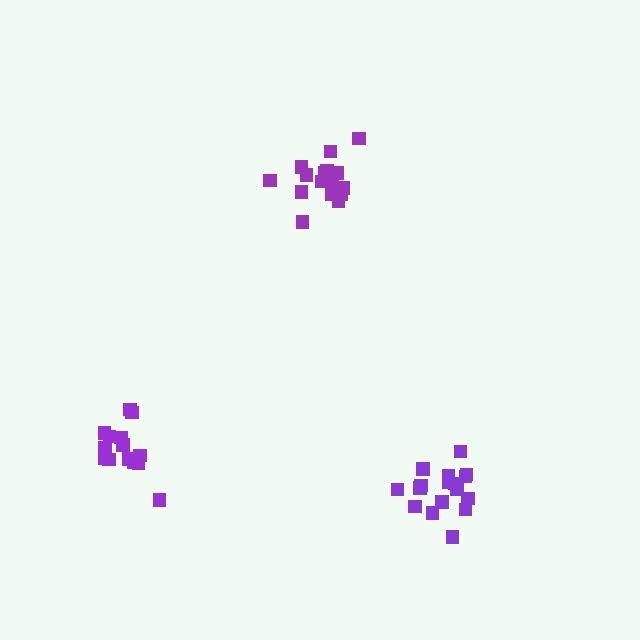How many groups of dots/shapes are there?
There are 3 groups.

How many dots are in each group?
Group 1: 14 dots, Group 2: 17 dots, Group 3: 17 dots (48 total).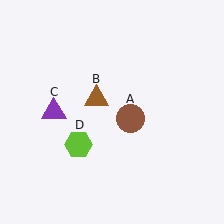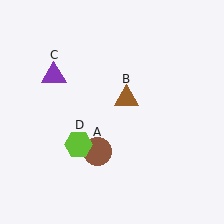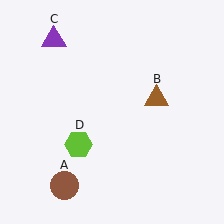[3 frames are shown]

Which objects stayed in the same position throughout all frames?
Lime hexagon (object D) remained stationary.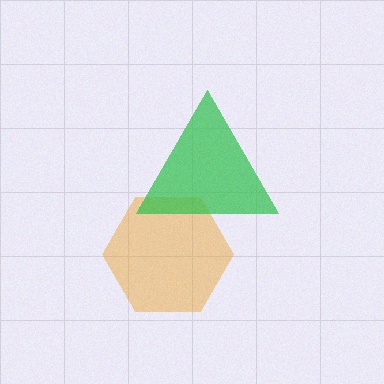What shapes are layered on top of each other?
The layered shapes are: an orange hexagon, a green triangle.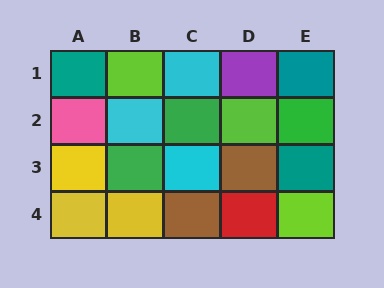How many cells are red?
1 cell is red.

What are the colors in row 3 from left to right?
Yellow, green, cyan, brown, teal.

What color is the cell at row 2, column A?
Pink.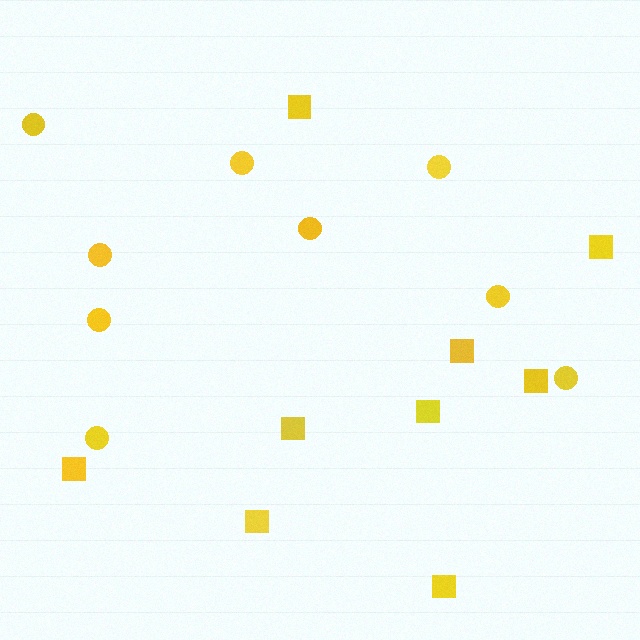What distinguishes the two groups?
There are 2 groups: one group of circles (9) and one group of squares (9).